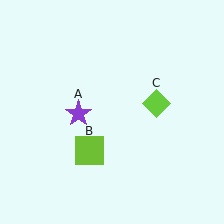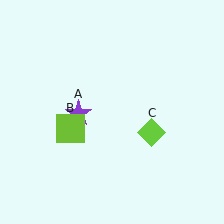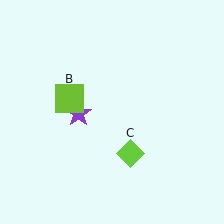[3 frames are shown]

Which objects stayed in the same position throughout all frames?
Purple star (object A) remained stationary.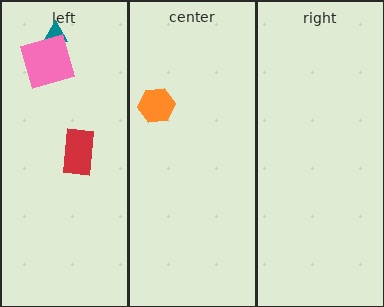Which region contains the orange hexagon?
The center region.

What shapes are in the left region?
The teal triangle, the pink square, the red rectangle.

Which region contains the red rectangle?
The left region.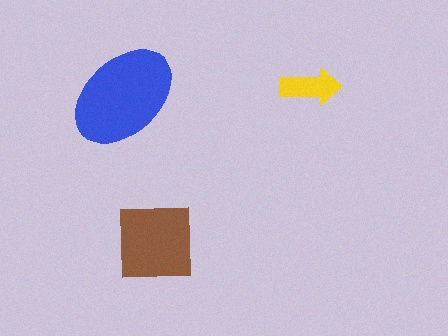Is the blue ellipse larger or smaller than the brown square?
Larger.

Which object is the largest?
The blue ellipse.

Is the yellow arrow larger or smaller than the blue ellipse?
Smaller.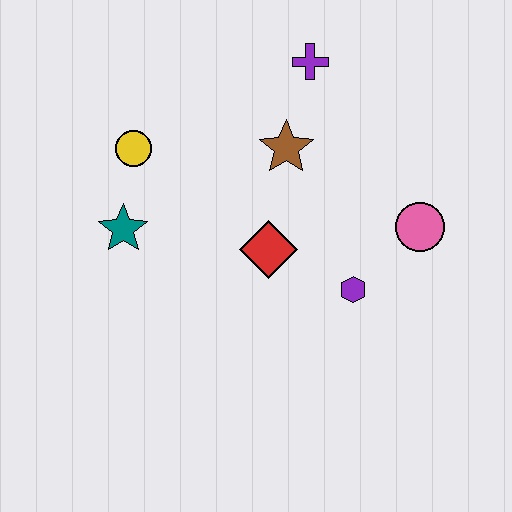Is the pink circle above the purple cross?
No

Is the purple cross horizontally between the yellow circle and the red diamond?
No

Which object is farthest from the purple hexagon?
The yellow circle is farthest from the purple hexagon.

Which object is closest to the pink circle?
The purple hexagon is closest to the pink circle.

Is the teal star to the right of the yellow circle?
No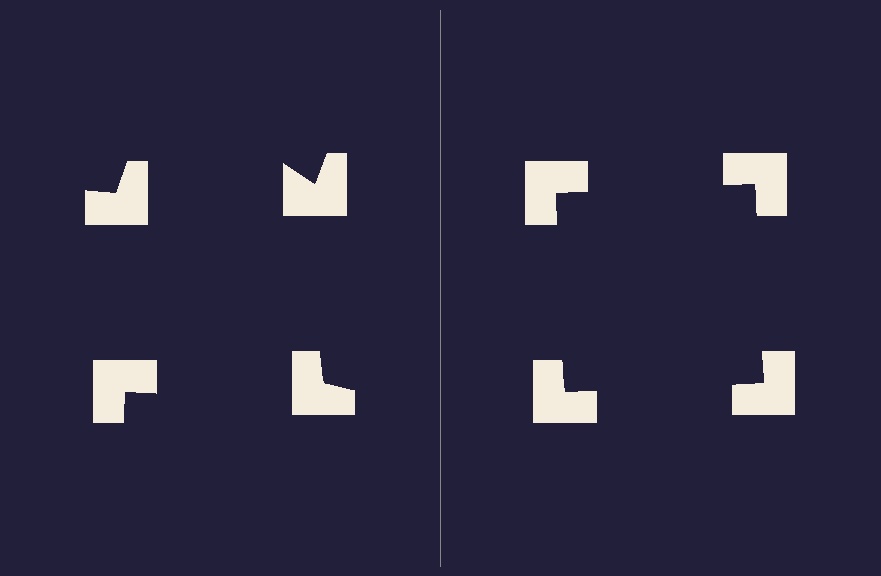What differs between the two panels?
The notched squares are positioned identically on both sides; only the wedge orientations differ. On the right they align to a square; on the left they are misaligned.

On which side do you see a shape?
An illusory square appears on the right side. On the left side the wedge cuts are rotated, so no coherent shape forms.